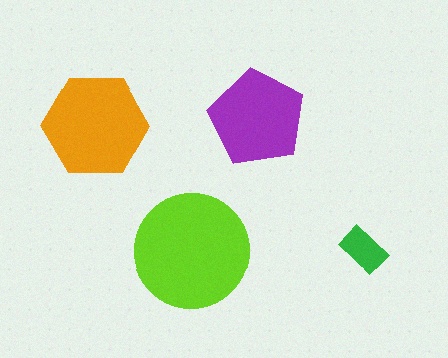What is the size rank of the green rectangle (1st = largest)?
4th.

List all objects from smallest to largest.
The green rectangle, the purple pentagon, the orange hexagon, the lime circle.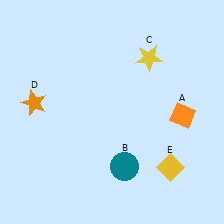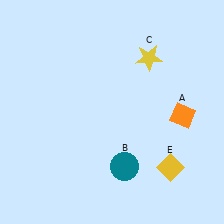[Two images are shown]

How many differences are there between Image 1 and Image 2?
There is 1 difference between the two images.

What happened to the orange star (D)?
The orange star (D) was removed in Image 2. It was in the top-left area of Image 1.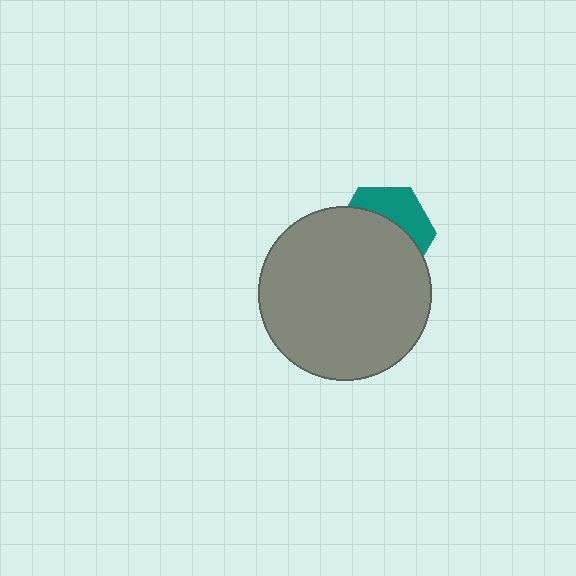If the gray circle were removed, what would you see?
You would see the complete teal hexagon.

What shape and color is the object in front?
The object in front is a gray circle.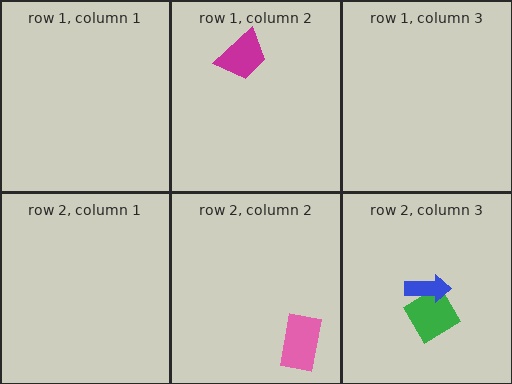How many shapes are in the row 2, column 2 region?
1.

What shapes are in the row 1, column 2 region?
The magenta trapezoid.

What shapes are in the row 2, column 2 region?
The pink rectangle.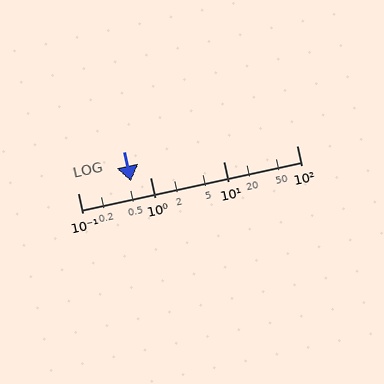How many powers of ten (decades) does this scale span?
The scale spans 3 decades, from 0.1 to 100.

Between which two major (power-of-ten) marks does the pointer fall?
The pointer is between 0.1 and 1.